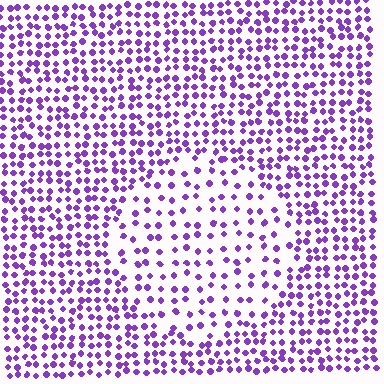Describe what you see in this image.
The image contains small purple elements arranged at two different densities. A circle-shaped region is visible where the elements are less densely packed than the surrounding area.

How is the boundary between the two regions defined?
The boundary is defined by a change in element density (approximately 1.9x ratio). All elements are the same color, size, and shape.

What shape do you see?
I see a circle.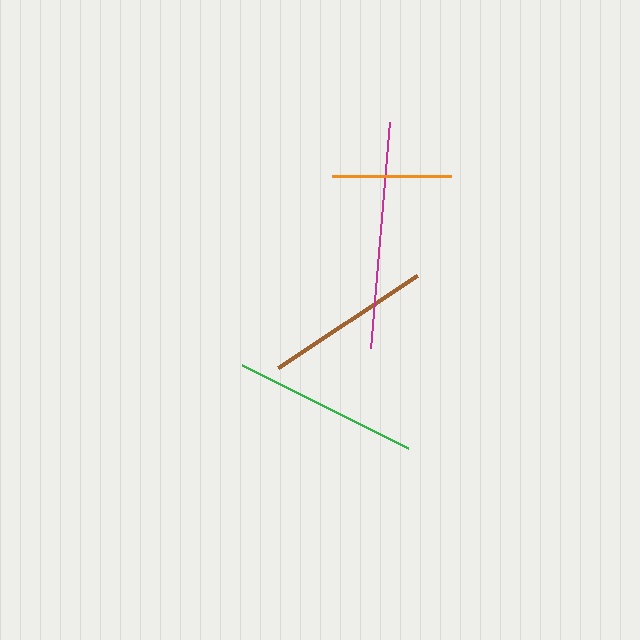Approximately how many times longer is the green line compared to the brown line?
The green line is approximately 1.1 times the length of the brown line.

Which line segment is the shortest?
The orange line is the shortest at approximately 119 pixels.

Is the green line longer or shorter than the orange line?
The green line is longer than the orange line.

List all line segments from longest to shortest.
From longest to shortest: magenta, green, brown, orange.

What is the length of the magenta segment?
The magenta segment is approximately 226 pixels long.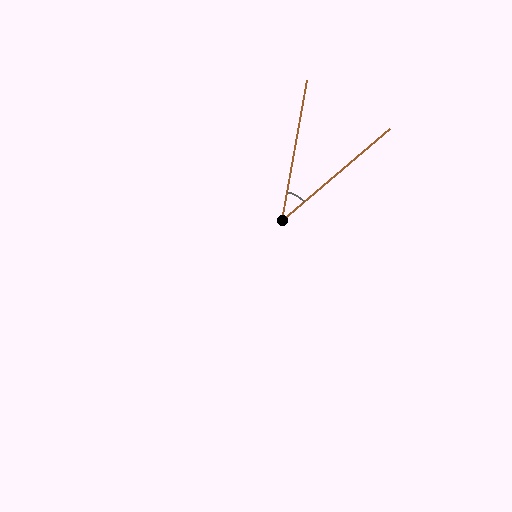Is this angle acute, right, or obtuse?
It is acute.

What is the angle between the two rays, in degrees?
Approximately 40 degrees.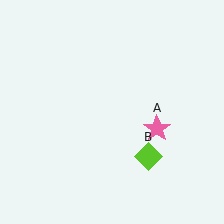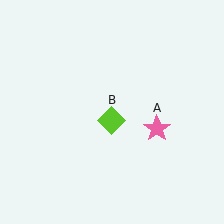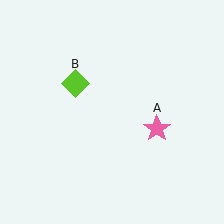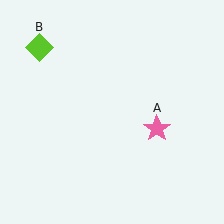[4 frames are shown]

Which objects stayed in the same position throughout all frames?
Pink star (object A) remained stationary.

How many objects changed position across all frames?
1 object changed position: lime diamond (object B).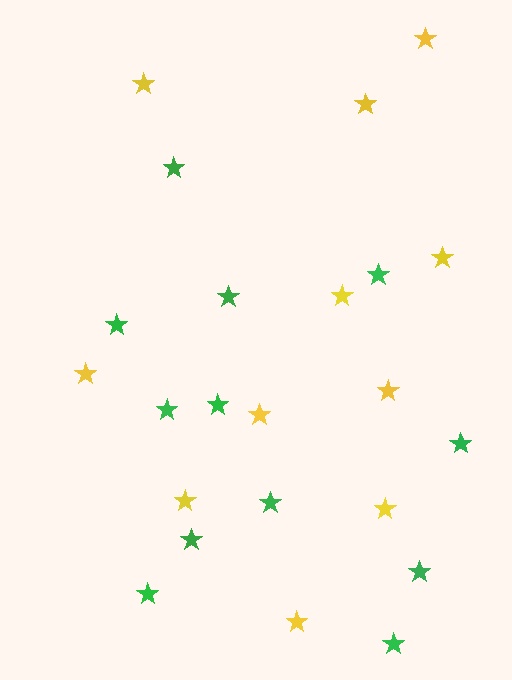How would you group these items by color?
There are 2 groups: one group of yellow stars (11) and one group of green stars (12).